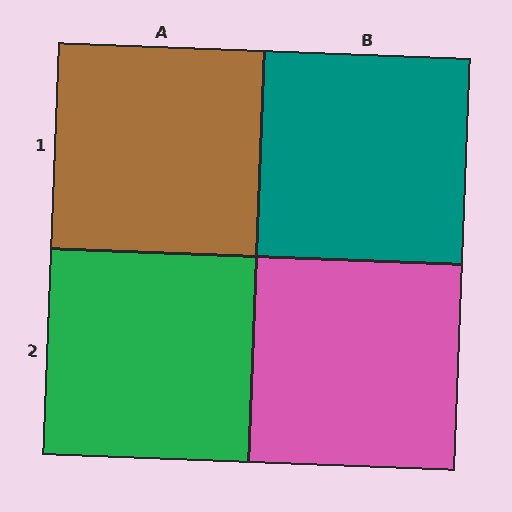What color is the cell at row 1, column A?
Brown.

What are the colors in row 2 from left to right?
Green, pink.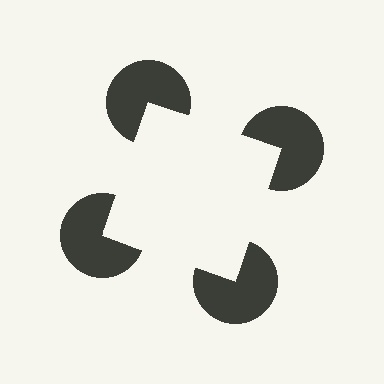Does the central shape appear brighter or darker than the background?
It typically appears slightly brighter than the background, even though no actual brightness change is drawn.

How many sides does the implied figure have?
4 sides.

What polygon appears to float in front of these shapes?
An illusory square — its edges are inferred from the aligned wedge cuts in the pac-man discs, not physically drawn.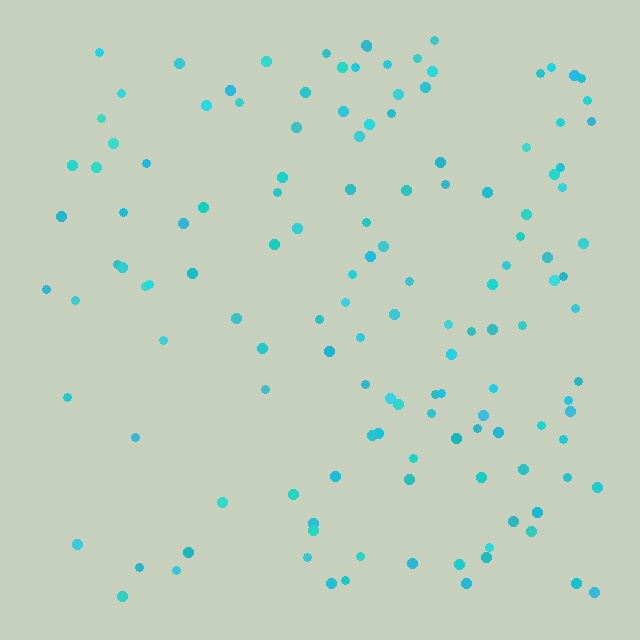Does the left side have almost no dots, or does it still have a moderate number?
Still a moderate number, just noticeably fewer than the right.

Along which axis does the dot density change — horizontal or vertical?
Horizontal.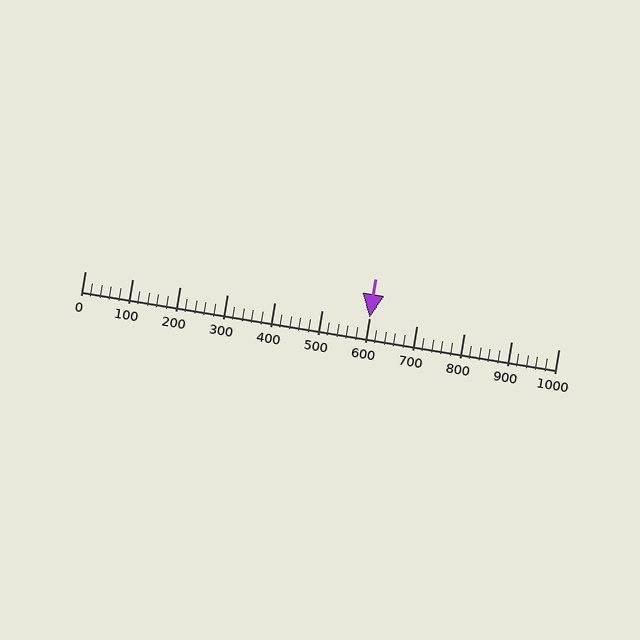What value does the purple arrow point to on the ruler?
The purple arrow points to approximately 600.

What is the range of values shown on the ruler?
The ruler shows values from 0 to 1000.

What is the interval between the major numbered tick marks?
The major tick marks are spaced 100 units apart.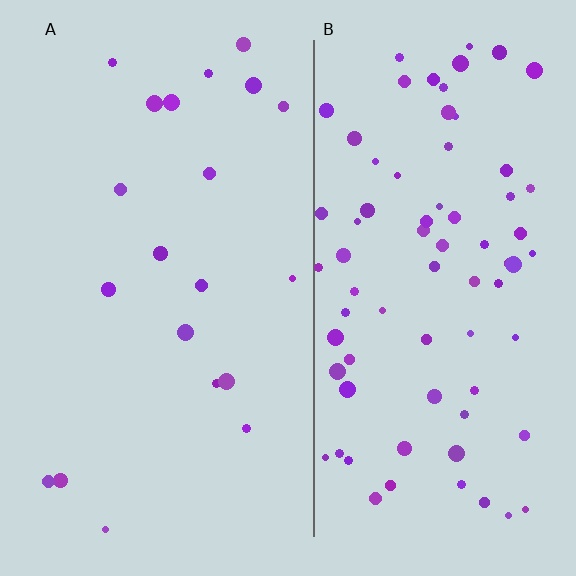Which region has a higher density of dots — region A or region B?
B (the right).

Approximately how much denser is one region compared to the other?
Approximately 3.8× — region B over region A.